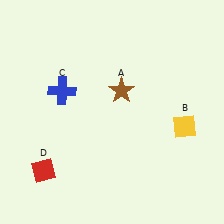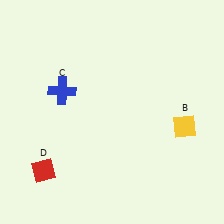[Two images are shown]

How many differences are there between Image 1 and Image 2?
There is 1 difference between the two images.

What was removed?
The brown star (A) was removed in Image 2.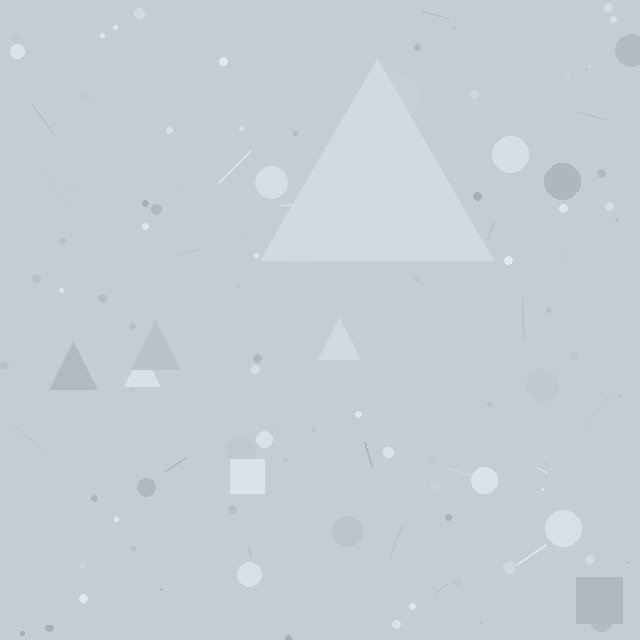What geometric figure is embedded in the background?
A triangle is embedded in the background.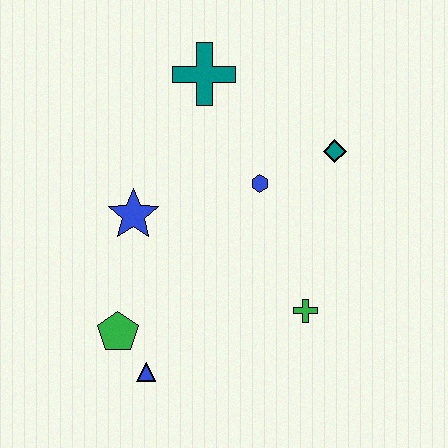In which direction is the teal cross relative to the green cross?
The teal cross is above the green cross.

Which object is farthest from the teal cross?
The blue triangle is farthest from the teal cross.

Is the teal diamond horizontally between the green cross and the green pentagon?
No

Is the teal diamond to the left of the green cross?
No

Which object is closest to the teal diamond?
The blue hexagon is closest to the teal diamond.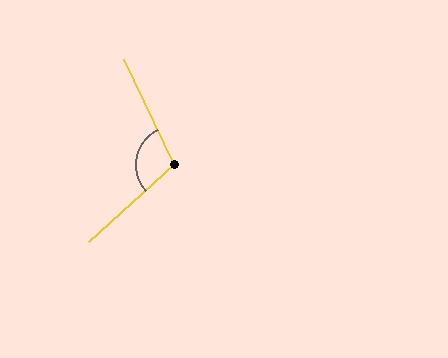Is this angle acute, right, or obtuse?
It is obtuse.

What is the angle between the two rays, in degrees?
Approximately 107 degrees.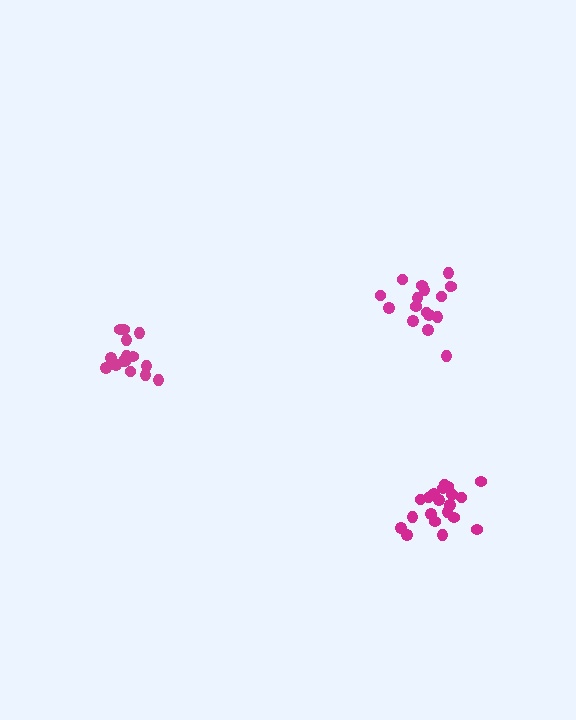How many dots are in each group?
Group 1: 17 dots, Group 2: 15 dots, Group 3: 21 dots (53 total).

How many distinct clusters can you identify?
There are 3 distinct clusters.